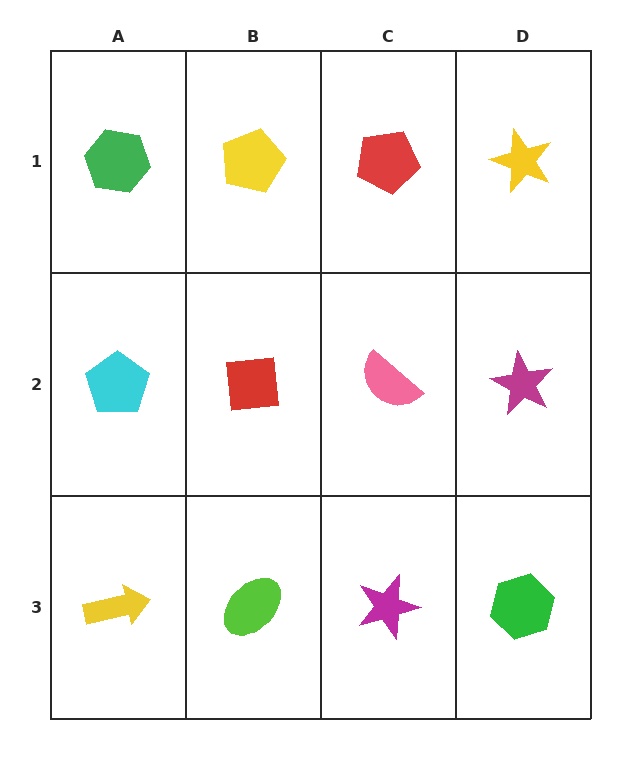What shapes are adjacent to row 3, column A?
A cyan pentagon (row 2, column A), a lime ellipse (row 3, column B).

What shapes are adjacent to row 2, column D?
A yellow star (row 1, column D), a green hexagon (row 3, column D), a pink semicircle (row 2, column C).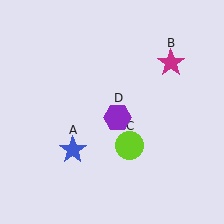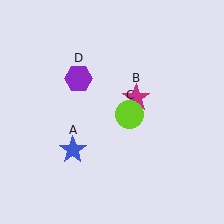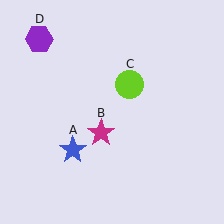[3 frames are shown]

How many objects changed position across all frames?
3 objects changed position: magenta star (object B), lime circle (object C), purple hexagon (object D).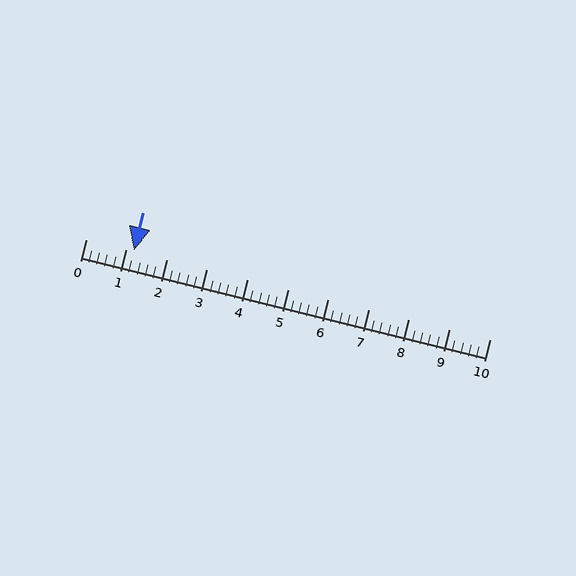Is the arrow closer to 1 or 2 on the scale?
The arrow is closer to 1.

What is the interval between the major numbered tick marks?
The major tick marks are spaced 1 units apart.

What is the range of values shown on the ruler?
The ruler shows values from 0 to 10.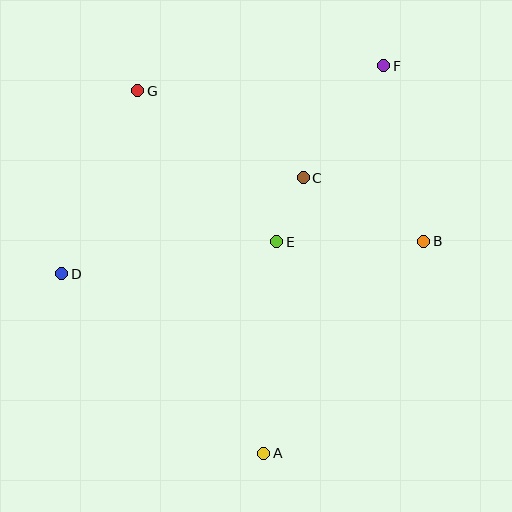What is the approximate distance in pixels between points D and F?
The distance between D and F is approximately 384 pixels.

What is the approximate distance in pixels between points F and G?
The distance between F and G is approximately 248 pixels.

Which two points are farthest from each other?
Points A and F are farthest from each other.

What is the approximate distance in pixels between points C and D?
The distance between C and D is approximately 260 pixels.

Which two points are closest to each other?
Points C and E are closest to each other.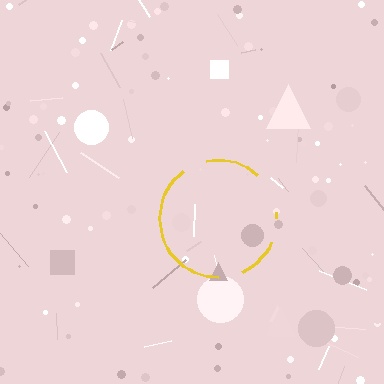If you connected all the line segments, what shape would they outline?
They would outline a circle.